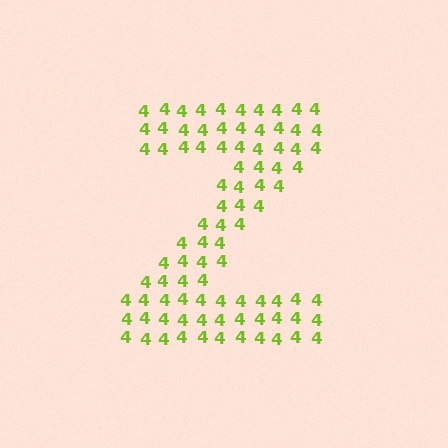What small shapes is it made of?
It is made of small digit 4's.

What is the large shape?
The large shape is the letter Z.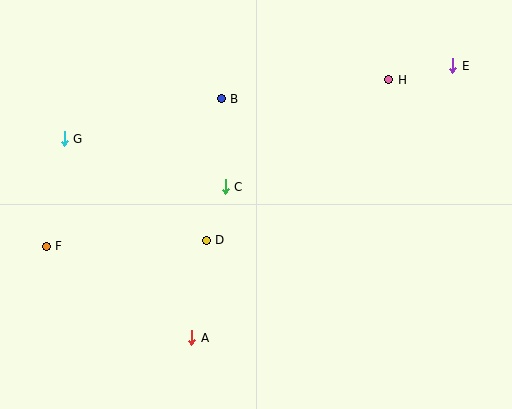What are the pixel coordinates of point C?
Point C is at (225, 187).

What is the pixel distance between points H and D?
The distance between H and D is 243 pixels.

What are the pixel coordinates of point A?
Point A is at (192, 338).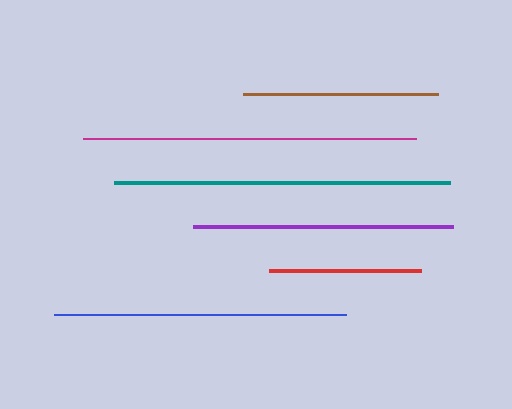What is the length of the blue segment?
The blue segment is approximately 292 pixels long.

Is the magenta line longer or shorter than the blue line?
The magenta line is longer than the blue line.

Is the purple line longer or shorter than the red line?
The purple line is longer than the red line.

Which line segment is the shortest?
The red line is the shortest at approximately 153 pixels.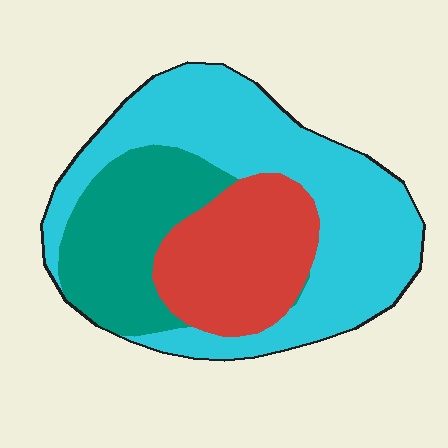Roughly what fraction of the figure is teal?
Teal covers 24% of the figure.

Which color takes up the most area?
Cyan, at roughly 50%.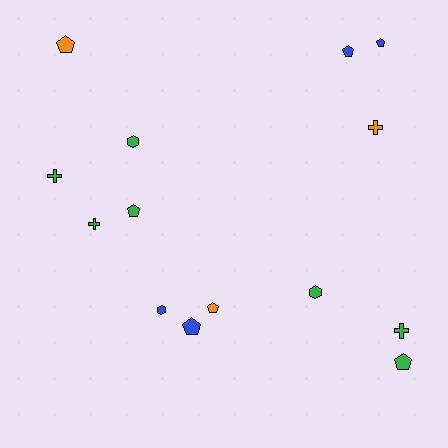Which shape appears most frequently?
Pentagon, with 7 objects.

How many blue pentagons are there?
There are 3 blue pentagons.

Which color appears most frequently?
Green, with 7 objects.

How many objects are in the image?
There are 14 objects.